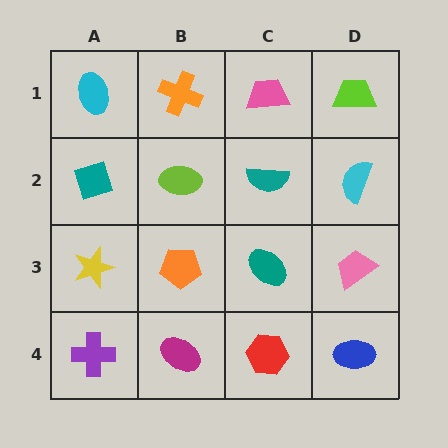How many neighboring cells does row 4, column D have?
2.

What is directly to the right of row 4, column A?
A magenta ellipse.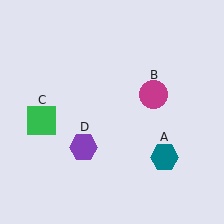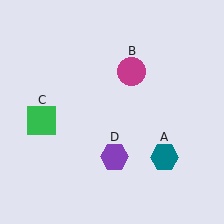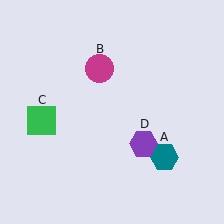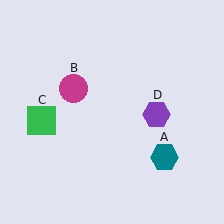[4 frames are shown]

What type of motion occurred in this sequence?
The magenta circle (object B), purple hexagon (object D) rotated counterclockwise around the center of the scene.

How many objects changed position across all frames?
2 objects changed position: magenta circle (object B), purple hexagon (object D).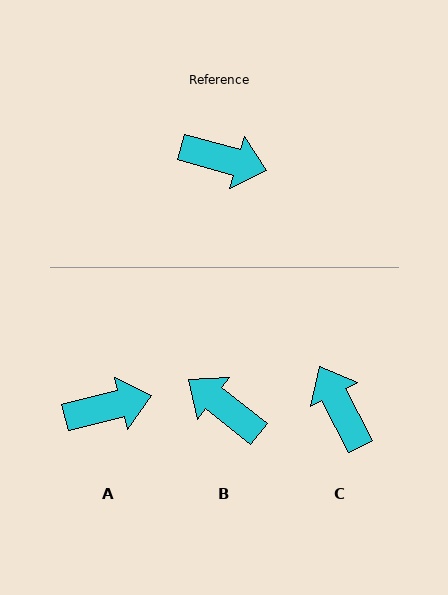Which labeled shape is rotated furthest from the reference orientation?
B, about 158 degrees away.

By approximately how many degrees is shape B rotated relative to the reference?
Approximately 158 degrees counter-clockwise.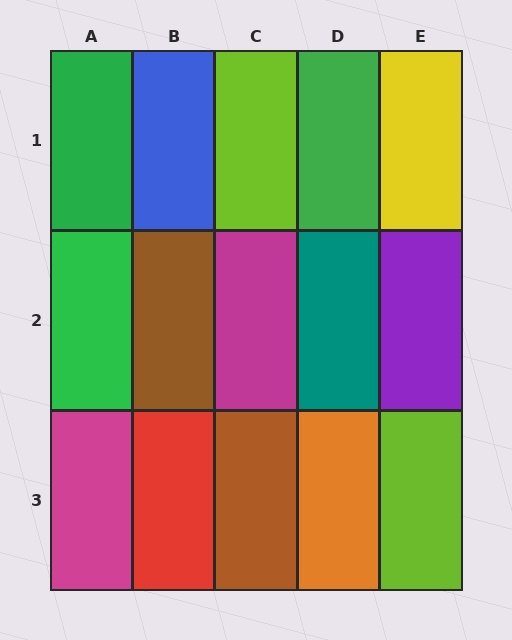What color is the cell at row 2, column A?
Green.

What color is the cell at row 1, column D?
Green.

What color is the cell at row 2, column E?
Purple.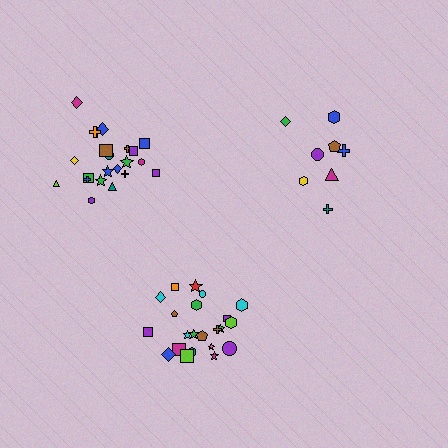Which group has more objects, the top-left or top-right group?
The top-left group.